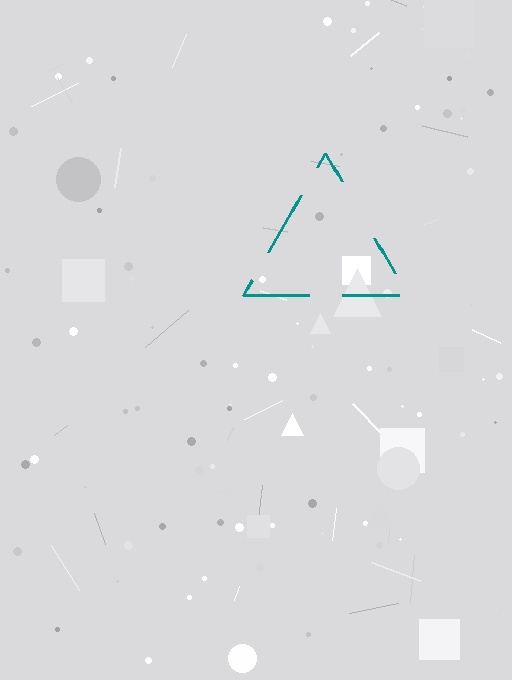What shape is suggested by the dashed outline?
The dashed outline suggests a triangle.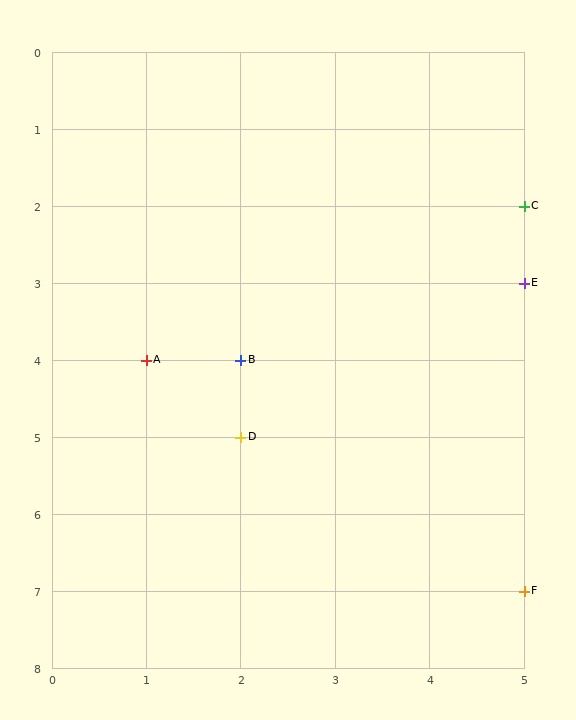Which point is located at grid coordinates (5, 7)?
Point F is at (5, 7).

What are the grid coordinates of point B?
Point B is at grid coordinates (2, 4).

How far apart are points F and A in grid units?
Points F and A are 4 columns and 3 rows apart (about 5.0 grid units diagonally).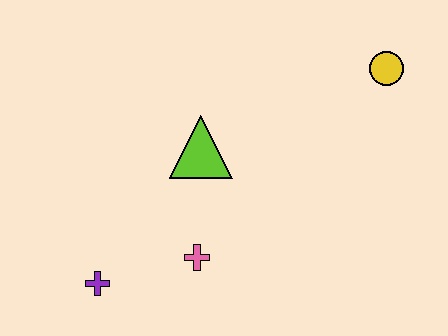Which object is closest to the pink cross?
The purple cross is closest to the pink cross.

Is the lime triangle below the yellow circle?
Yes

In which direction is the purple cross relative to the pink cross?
The purple cross is to the left of the pink cross.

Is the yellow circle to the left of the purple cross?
No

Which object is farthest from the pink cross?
The yellow circle is farthest from the pink cross.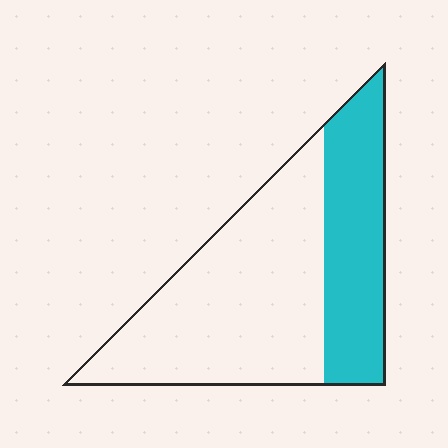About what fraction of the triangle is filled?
About one third (1/3).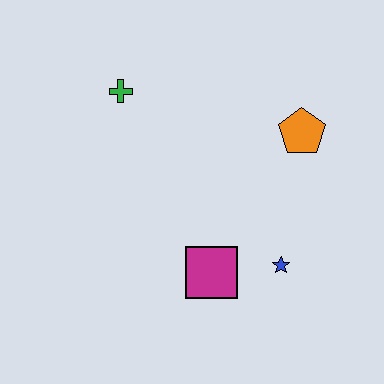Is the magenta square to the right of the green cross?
Yes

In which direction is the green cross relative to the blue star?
The green cross is above the blue star.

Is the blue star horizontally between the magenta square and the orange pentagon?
Yes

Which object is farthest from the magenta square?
The green cross is farthest from the magenta square.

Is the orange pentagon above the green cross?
No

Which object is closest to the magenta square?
The blue star is closest to the magenta square.